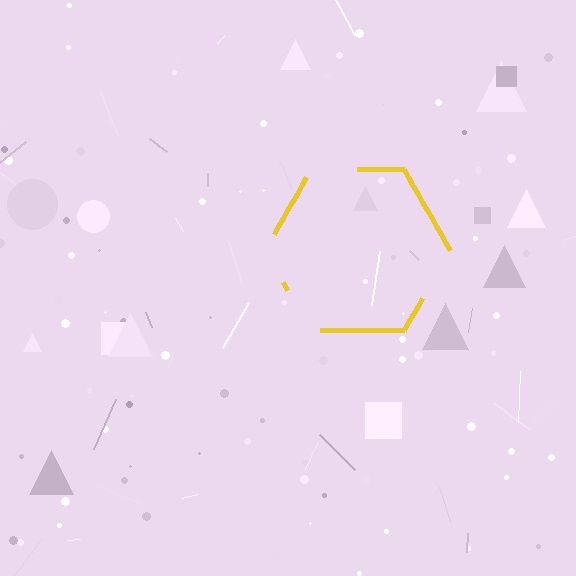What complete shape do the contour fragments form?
The contour fragments form a hexagon.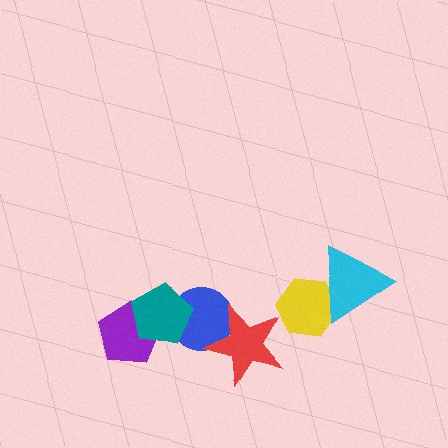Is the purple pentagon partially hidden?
Yes, it is partially covered by another shape.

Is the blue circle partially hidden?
Yes, it is partially covered by another shape.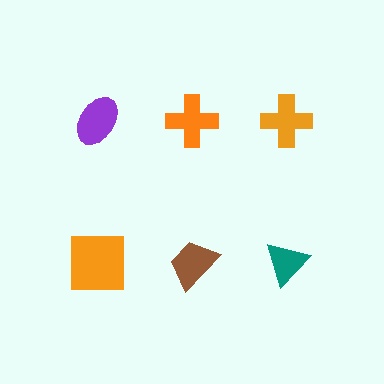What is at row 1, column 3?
An orange cross.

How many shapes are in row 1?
3 shapes.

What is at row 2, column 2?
A brown trapezoid.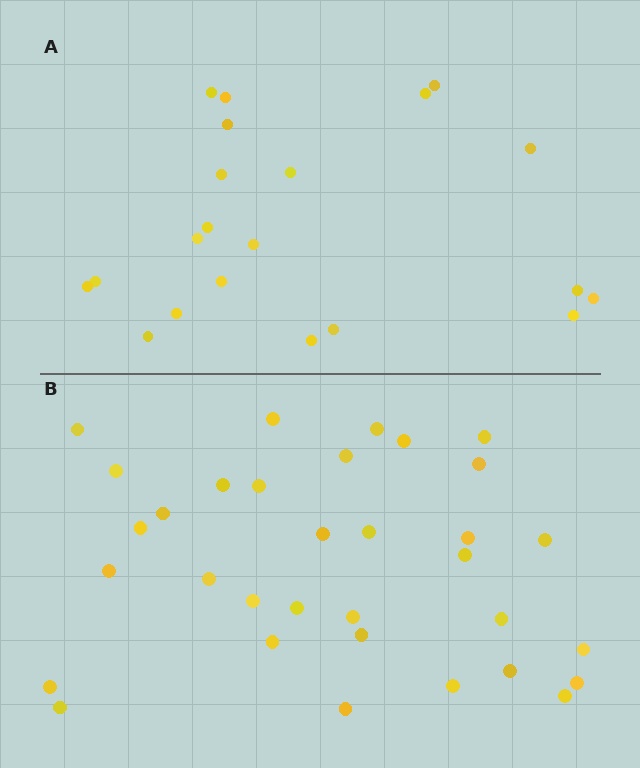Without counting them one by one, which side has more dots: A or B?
Region B (the bottom region) has more dots.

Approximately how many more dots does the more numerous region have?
Region B has roughly 12 or so more dots than region A.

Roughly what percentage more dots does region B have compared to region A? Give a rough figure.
About 55% more.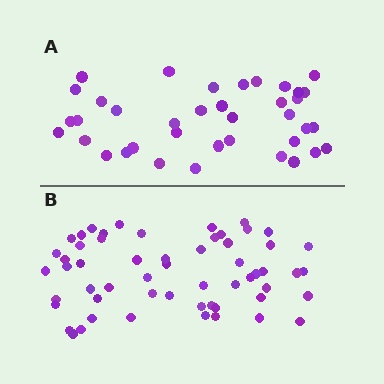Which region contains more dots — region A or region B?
Region B (the bottom region) has more dots.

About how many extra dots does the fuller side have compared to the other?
Region B has approximately 20 more dots than region A.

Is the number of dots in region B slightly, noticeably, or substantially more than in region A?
Region B has substantially more. The ratio is roughly 1.5 to 1.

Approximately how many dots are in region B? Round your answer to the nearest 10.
About 60 dots. (The exact count is 57, which rounds to 60.)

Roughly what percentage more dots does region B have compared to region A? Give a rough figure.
About 50% more.